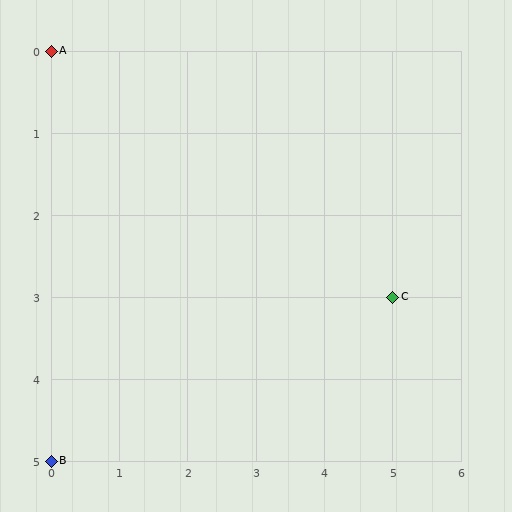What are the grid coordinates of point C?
Point C is at grid coordinates (5, 3).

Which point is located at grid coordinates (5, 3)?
Point C is at (5, 3).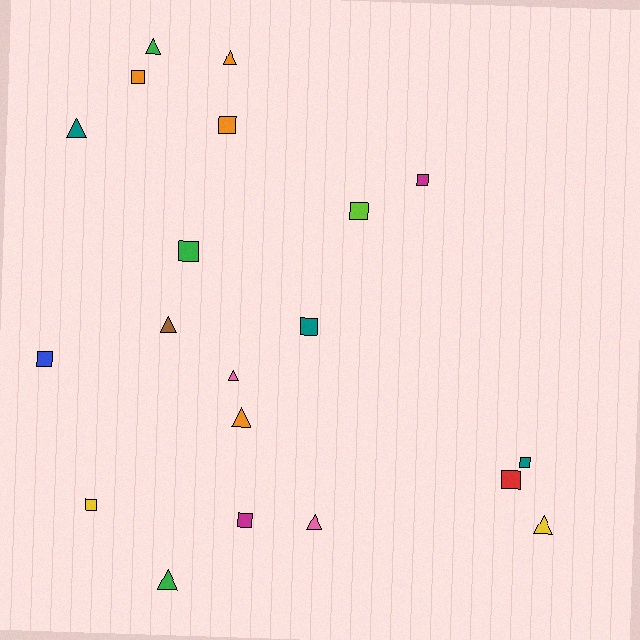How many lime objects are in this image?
There is 1 lime object.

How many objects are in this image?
There are 20 objects.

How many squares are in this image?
There are 11 squares.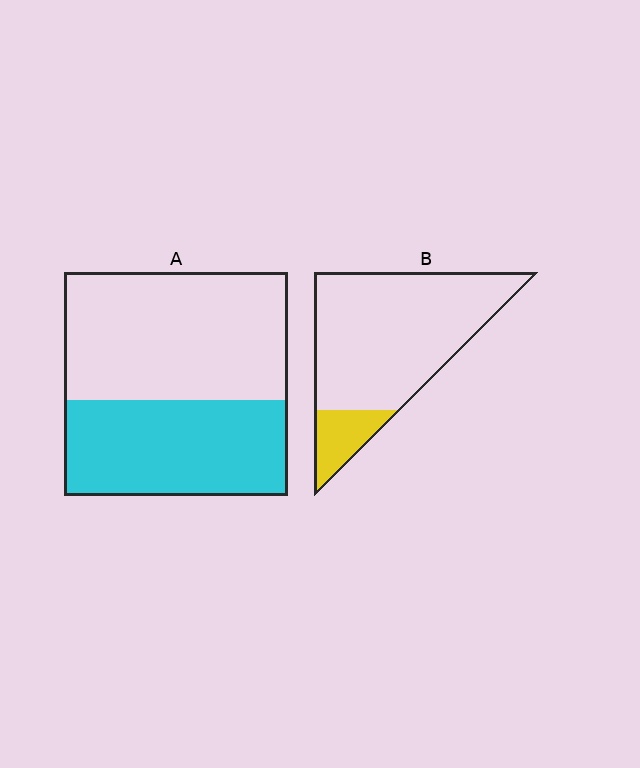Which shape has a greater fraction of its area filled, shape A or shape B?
Shape A.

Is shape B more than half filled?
No.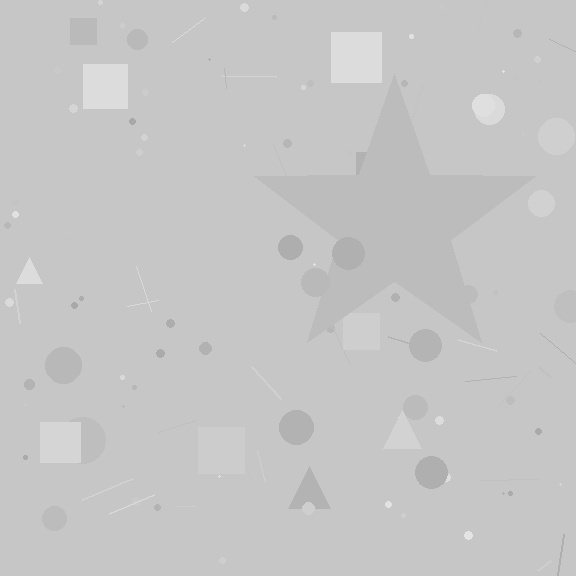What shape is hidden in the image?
A star is hidden in the image.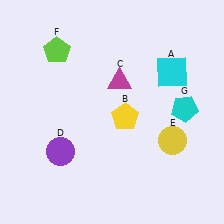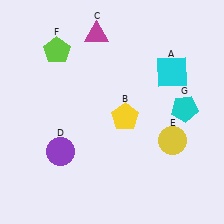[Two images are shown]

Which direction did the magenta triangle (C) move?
The magenta triangle (C) moved up.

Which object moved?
The magenta triangle (C) moved up.